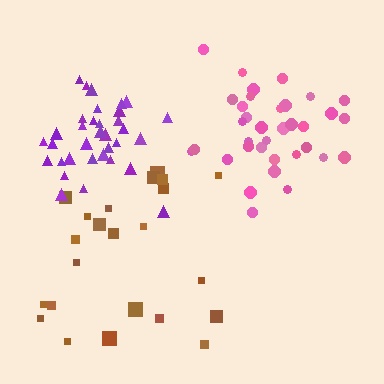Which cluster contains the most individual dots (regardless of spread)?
Pink (35).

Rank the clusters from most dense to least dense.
purple, pink, brown.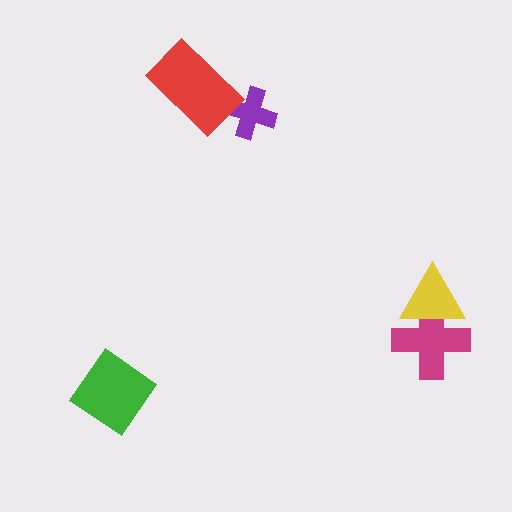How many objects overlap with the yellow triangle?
1 object overlaps with the yellow triangle.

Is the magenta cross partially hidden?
Yes, it is partially covered by another shape.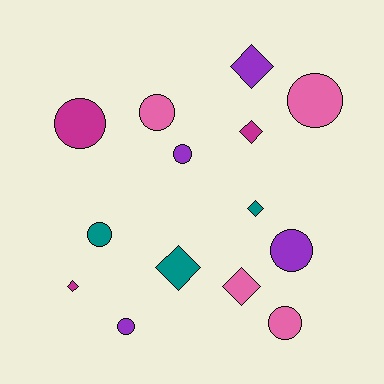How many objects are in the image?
There are 14 objects.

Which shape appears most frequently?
Circle, with 8 objects.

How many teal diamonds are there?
There are 2 teal diamonds.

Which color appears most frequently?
Pink, with 4 objects.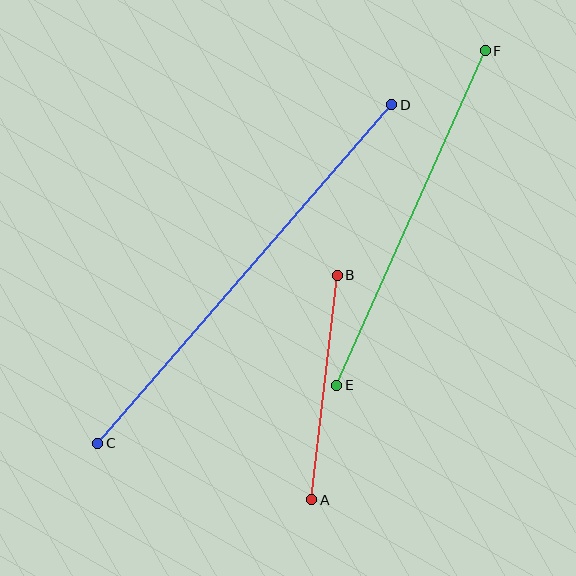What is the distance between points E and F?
The distance is approximately 366 pixels.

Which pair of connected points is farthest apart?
Points C and D are farthest apart.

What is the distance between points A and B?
The distance is approximately 226 pixels.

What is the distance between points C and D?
The distance is approximately 448 pixels.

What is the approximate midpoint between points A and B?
The midpoint is at approximately (325, 387) pixels.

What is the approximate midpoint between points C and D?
The midpoint is at approximately (245, 274) pixels.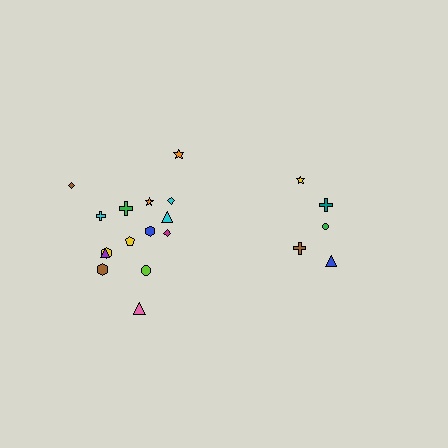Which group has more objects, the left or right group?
The left group.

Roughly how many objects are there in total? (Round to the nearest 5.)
Roughly 20 objects in total.